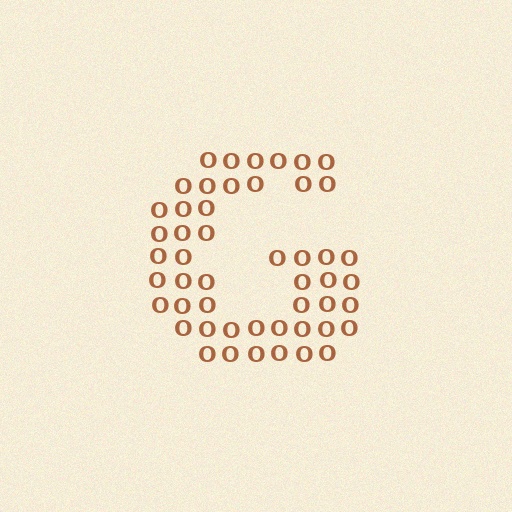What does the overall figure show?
The overall figure shows the letter G.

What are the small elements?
The small elements are letter O's.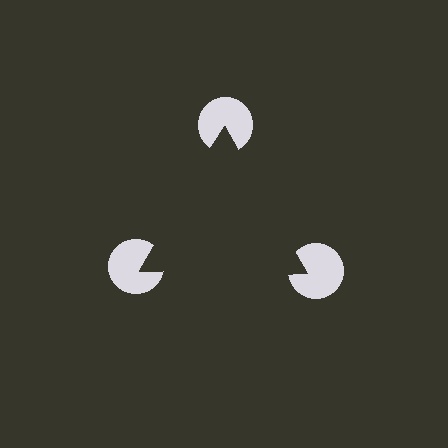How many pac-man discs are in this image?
There are 3 — one at each vertex of the illusory triangle.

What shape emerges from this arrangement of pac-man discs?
An illusory triangle — its edges are inferred from the aligned wedge cuts in the pac-man discs, not physically drawn.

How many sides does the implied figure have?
3 sides.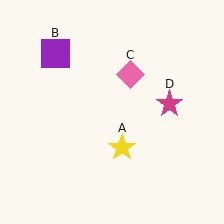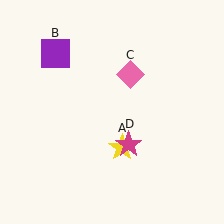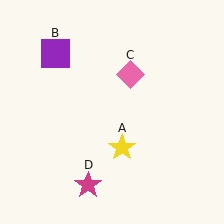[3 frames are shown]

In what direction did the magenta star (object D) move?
The magenta star (object D) moved down and to the left.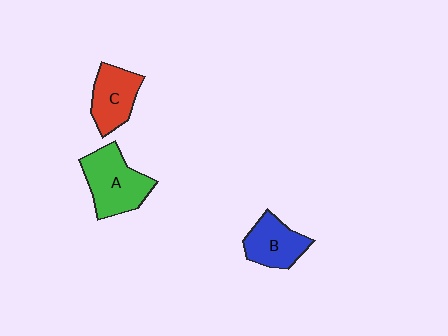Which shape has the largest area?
Shape A (green).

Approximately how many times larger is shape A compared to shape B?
Approximately 1.4 times.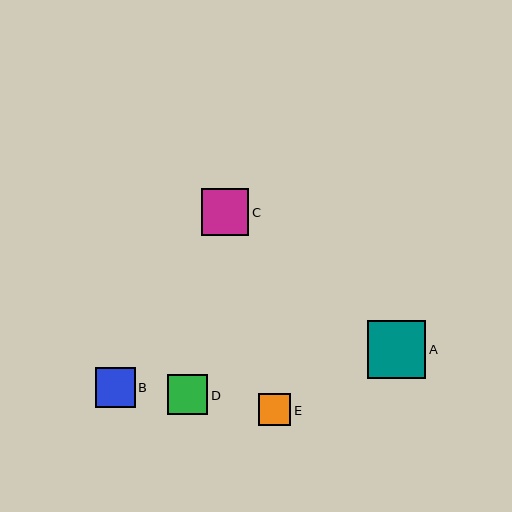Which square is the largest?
Square A is the largest with a size of approximately 58 pixels.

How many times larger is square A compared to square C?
Square A is approximately 1.2 times the size of square C.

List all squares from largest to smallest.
From largest to smallest: A, C, D, B, E.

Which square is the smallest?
Square E is the smallest with a size of approximately 32 pixels.